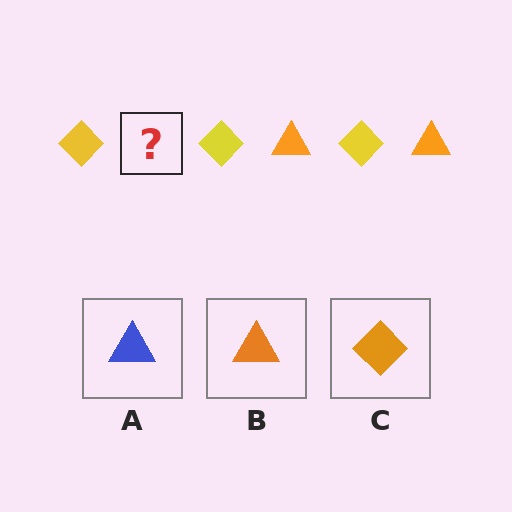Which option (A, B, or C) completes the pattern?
B.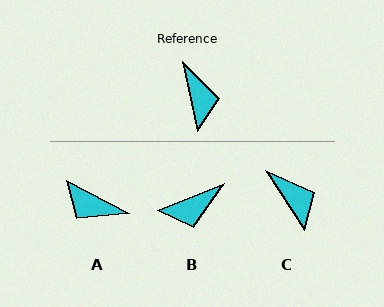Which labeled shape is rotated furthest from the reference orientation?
A, about 130 degrees away.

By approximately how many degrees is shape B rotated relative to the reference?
Approximately 80 degrees clockwise.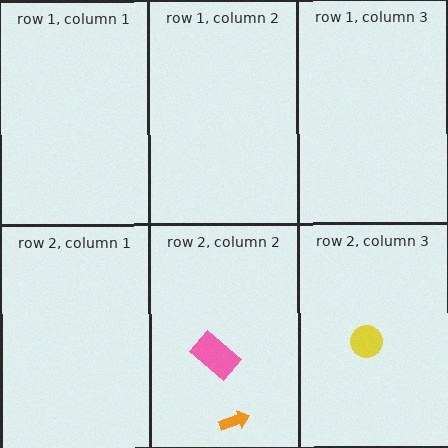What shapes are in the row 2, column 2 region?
The pink rectangle, the orange arrow.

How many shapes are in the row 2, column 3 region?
1.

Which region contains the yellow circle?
The row 2, column 3 region.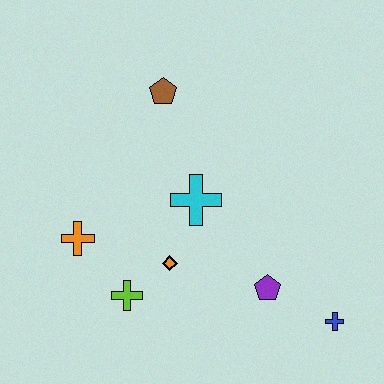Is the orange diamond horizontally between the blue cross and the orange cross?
Yes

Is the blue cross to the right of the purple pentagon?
Yes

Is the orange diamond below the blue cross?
No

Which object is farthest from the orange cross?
The blue cross is farthest from the orange cross.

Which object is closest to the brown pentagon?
The cyan cross is closest to the brown pentagon.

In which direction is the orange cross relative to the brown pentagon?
The orange cross is below the brown pentagon.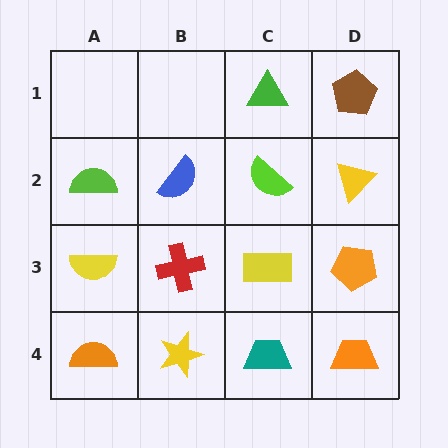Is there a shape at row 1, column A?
No, that cell is empty.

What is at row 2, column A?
A lime semicircle.